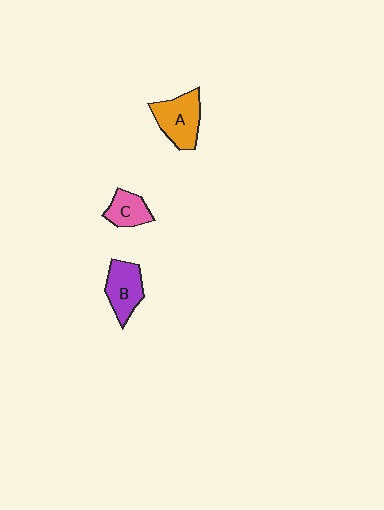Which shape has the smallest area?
Shape C (pink).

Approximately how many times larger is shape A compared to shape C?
Approximately 1.6 times.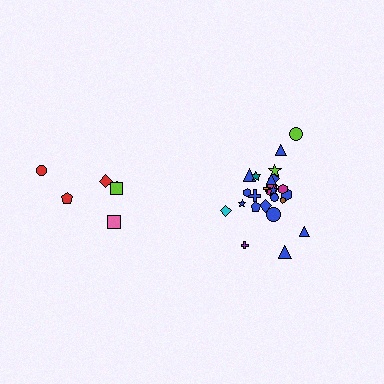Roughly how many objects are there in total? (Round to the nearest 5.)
Roughly 30 objects in total.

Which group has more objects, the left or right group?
The right group.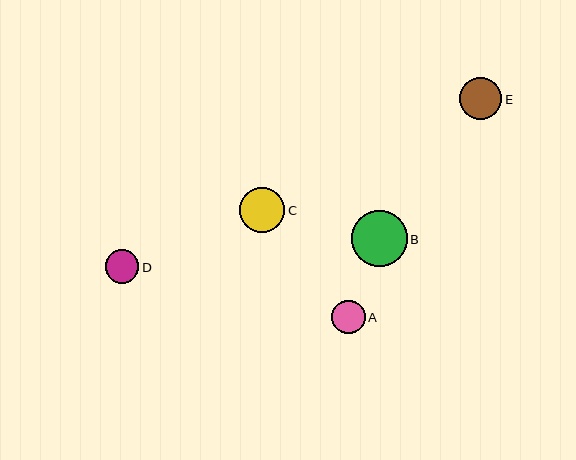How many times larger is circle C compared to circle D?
Circle C is approximately 1.3 times the size of circle D.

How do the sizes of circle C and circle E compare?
Circle C and circle E are approximately the same size.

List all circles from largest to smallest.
From largest to smallest: B, C, E, D, A.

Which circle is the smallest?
Circle A is the smallest with a size of approximately 33 pixels.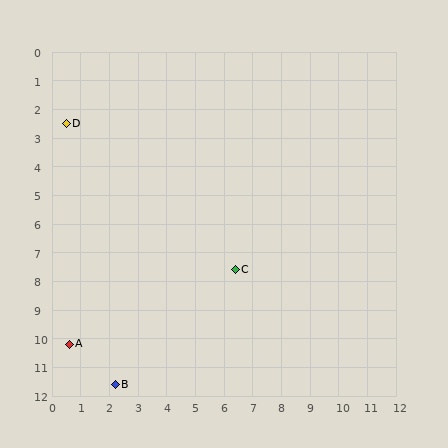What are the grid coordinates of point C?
Point C is at approximately (6.4, 7.6).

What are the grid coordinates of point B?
Point B is at approximately (2.2, 11.6).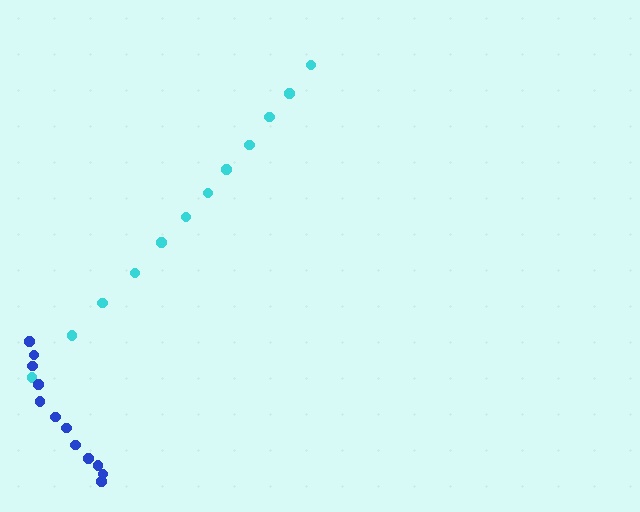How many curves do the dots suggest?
There are 2 distinct paths.